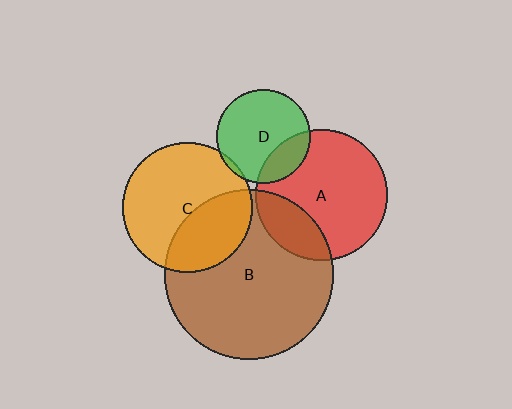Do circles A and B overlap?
Yes.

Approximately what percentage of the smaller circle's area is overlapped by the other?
Approximately 25%.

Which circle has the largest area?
Circle B (brown).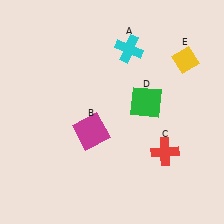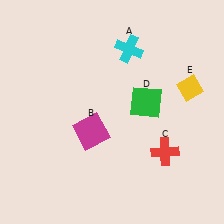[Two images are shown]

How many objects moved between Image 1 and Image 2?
1 object moved between the two images.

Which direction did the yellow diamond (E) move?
The yellow diamond (E) moved down.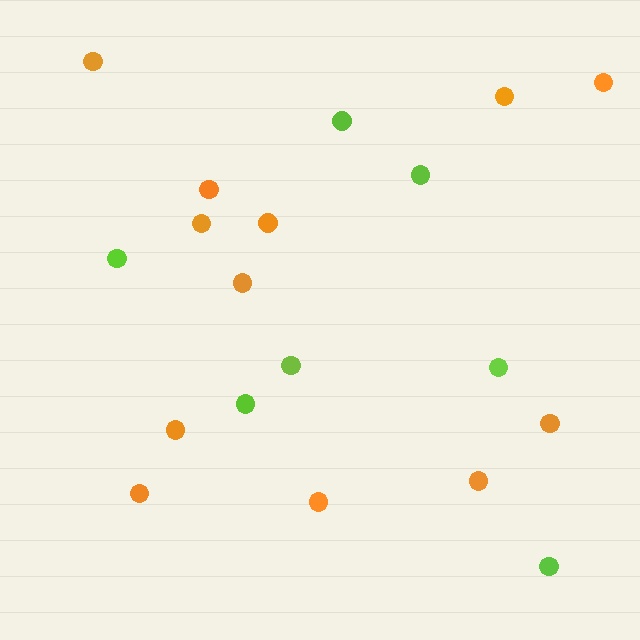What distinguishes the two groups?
There are 2 groups: one group of orange circles (12) and one group of lime circles (7).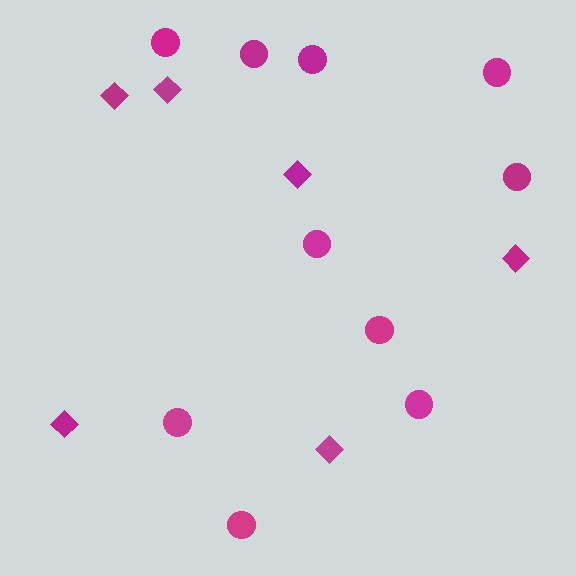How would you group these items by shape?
There are 2 groups: one group of diamonds (6) and one group of circles (10).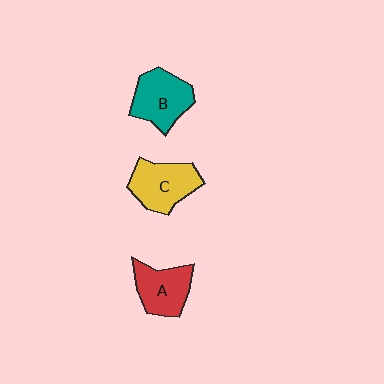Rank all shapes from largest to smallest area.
From largest to smallest: C (yellow), B (teal), A (red).